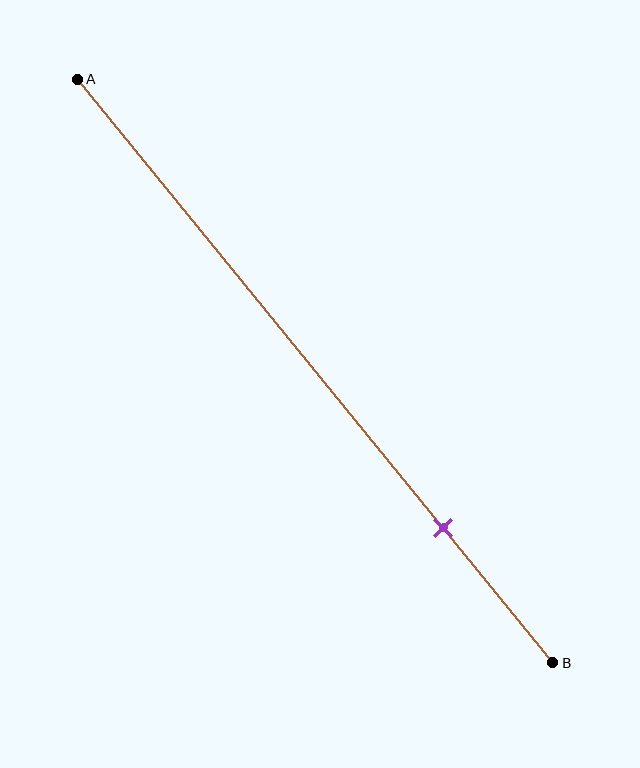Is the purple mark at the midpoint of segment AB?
No, the mark is at about 75% from A, not at the 50% midpoint.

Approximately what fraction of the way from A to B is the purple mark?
The purple mark is approximately 75% of the way from A to B.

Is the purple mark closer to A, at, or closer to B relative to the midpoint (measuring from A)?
The purple mark is closer to point B than the midpoint of segment AB.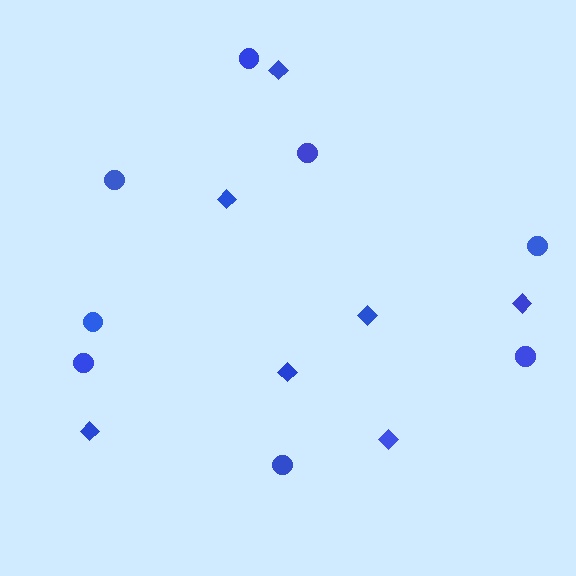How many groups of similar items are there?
There are 2 groups: one group of diamonds (7) and one group of circles (8).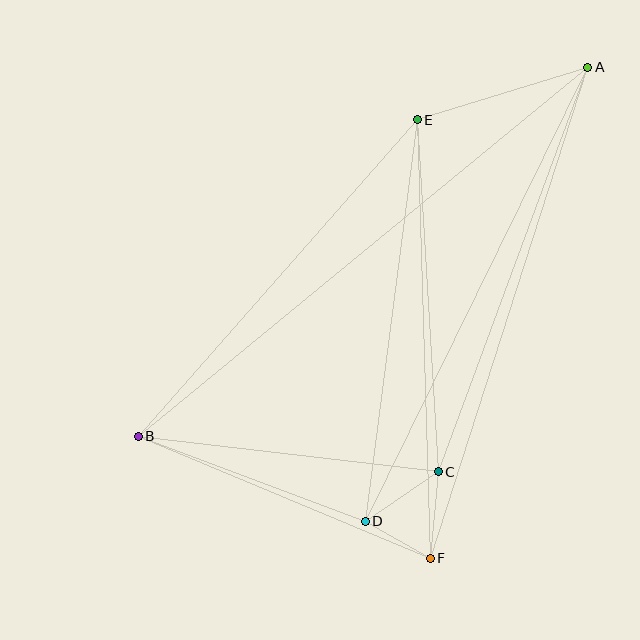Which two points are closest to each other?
Points D and F are closest to each other.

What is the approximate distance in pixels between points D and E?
The distance between D and E is approximately 405 pixels.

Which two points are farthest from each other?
Points A and B are farthest from each other.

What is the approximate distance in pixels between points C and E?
The distance between C and E is approximately 352 pixels.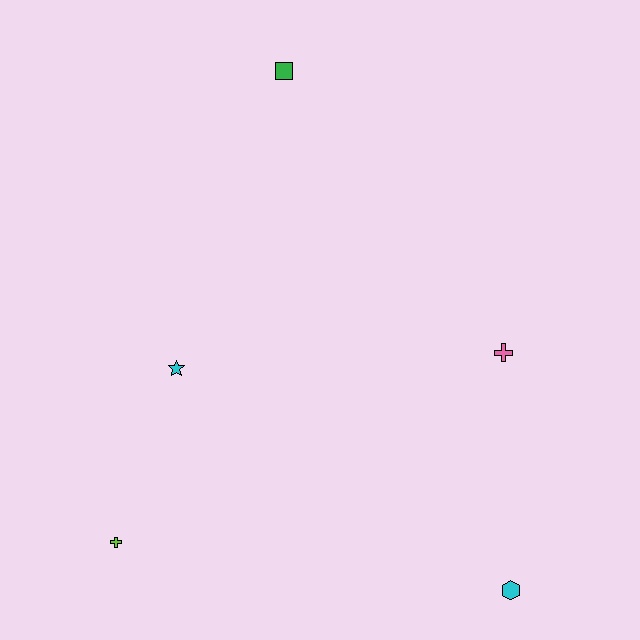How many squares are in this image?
There is 1 square.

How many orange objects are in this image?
There are no orange objects.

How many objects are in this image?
There are 5 objects.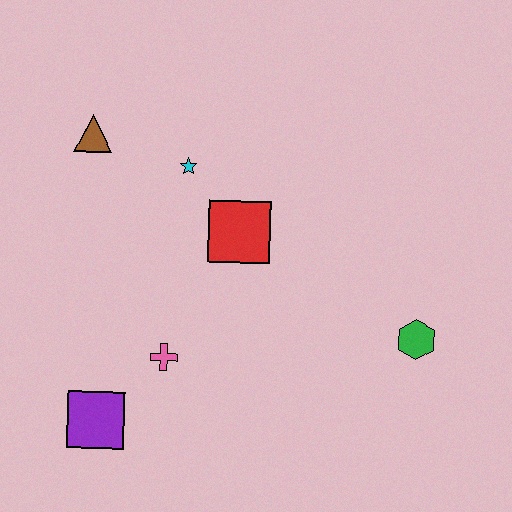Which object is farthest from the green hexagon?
The brown triangle is farthest from the green hexagon.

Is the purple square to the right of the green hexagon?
No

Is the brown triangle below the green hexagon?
No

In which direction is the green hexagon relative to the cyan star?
The green hexagon is to the right of the cyan star.